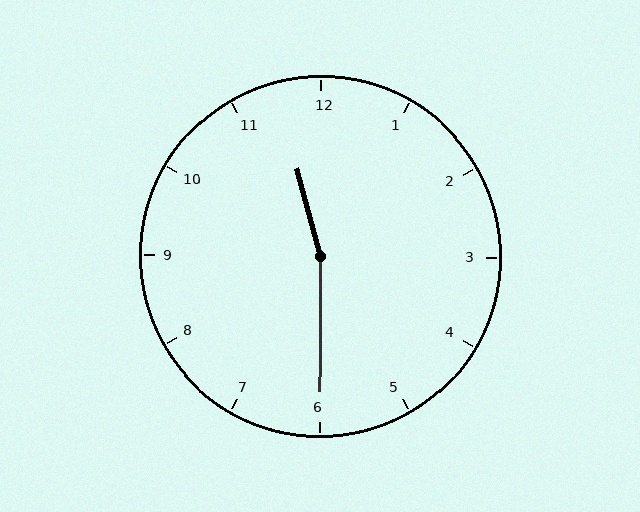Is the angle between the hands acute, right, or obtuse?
It is obtuse.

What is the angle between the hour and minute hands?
Approximately 165 degrees.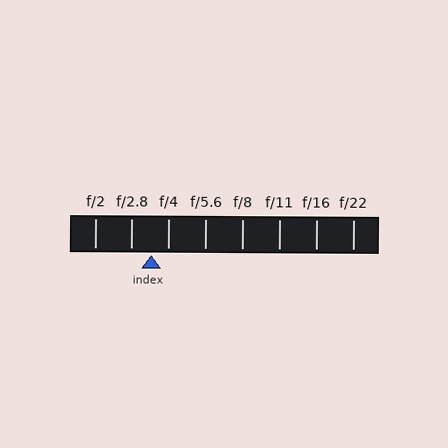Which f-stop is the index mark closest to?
The index mark is closest to f/4.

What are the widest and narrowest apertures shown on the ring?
The widest aperture shown is f/2 and the narrowest is f/22.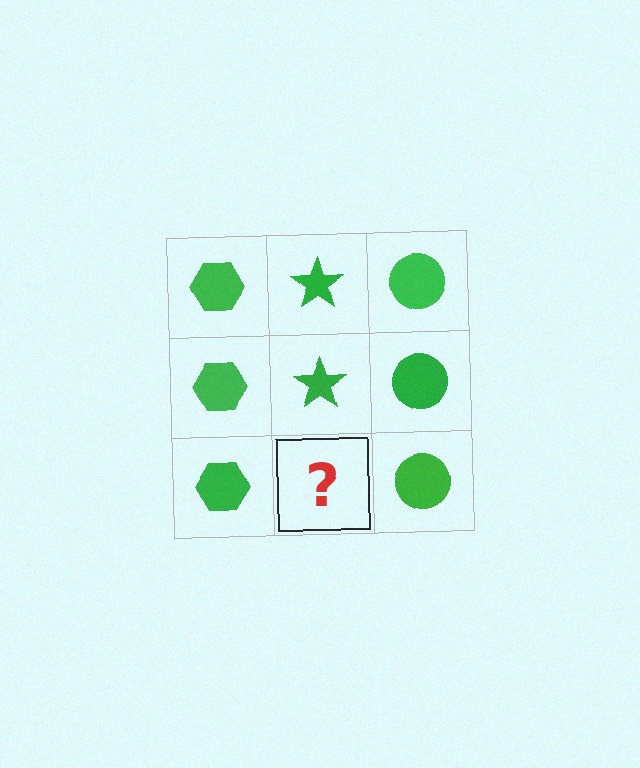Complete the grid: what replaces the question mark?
The question mark should be replaced with a green star.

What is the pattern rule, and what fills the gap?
The rule is that each column has a consistent shape. The gap should be filled with a green star.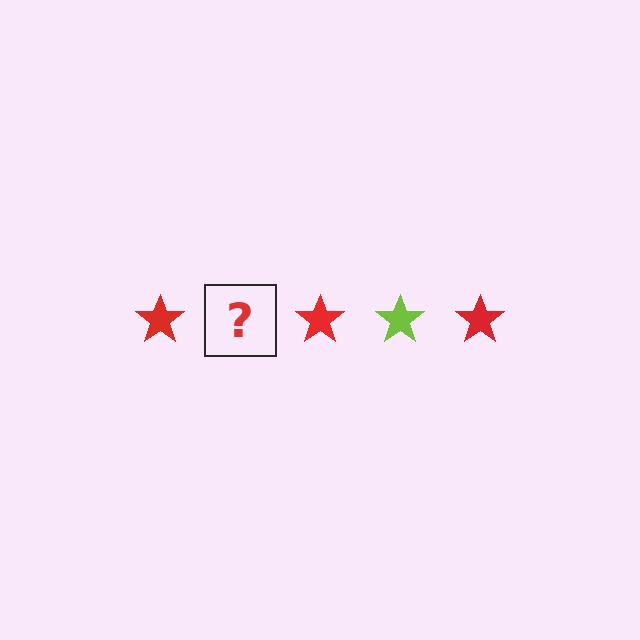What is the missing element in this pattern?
The missing element is a lime star.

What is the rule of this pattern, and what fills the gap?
The rule is that the pattern cycles through red, lime stars. The gap should be filled with a lime star.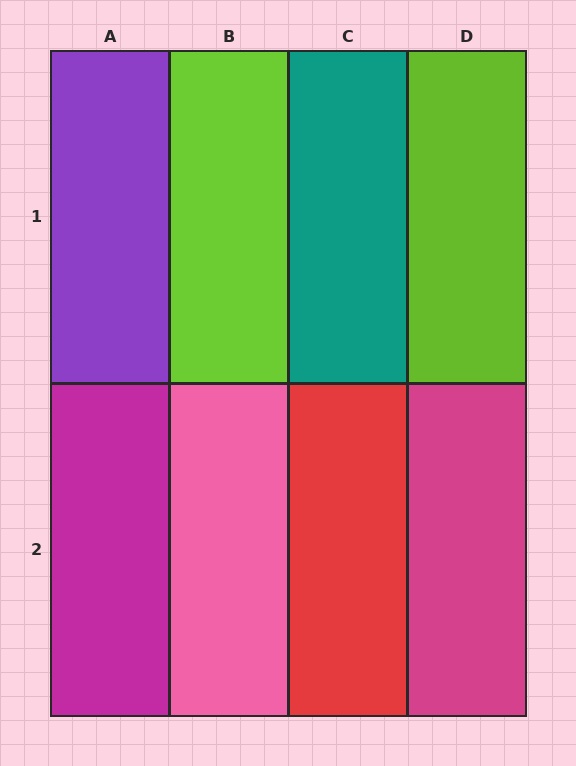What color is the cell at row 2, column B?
Pink.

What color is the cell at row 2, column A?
Magenta.